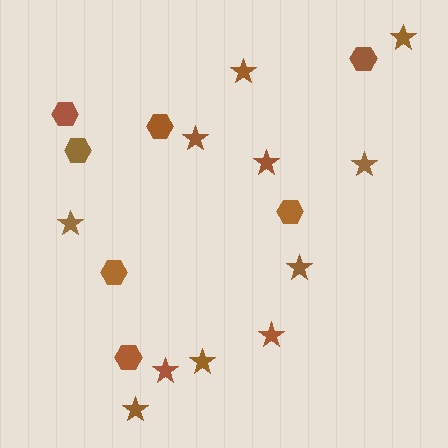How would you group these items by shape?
There are 2 groups: one group of hexagons (7) and one group of stars (11).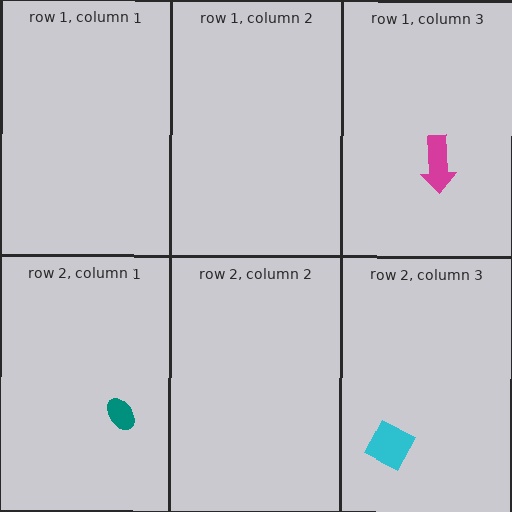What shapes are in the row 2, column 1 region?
The teal ellipse.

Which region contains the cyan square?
The row 2, column 3 region.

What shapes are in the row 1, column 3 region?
The magenta arrow.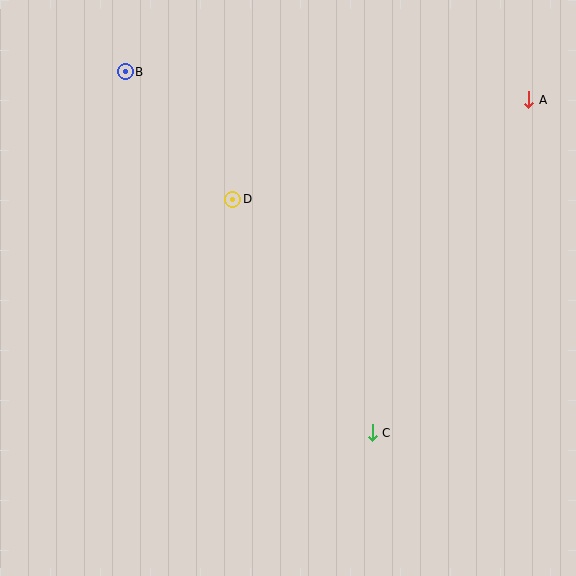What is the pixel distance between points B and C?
The distance between B and C is 437 pixels.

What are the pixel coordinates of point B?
Point B is at (125, 72).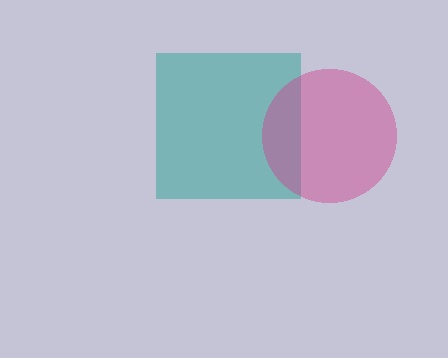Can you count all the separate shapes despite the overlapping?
Yes, there are 2 separate shapes.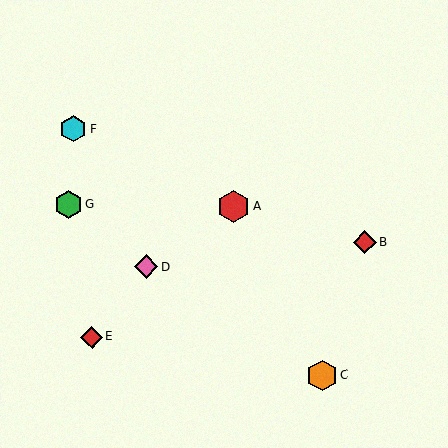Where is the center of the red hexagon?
The center of the red hexagon is at (233, 206).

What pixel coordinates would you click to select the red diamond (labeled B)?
Click at (365, 243) to select the red diamond B.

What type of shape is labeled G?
Shape G is a green hexagon.